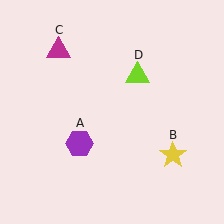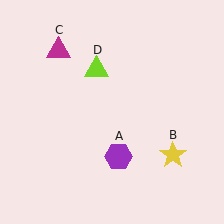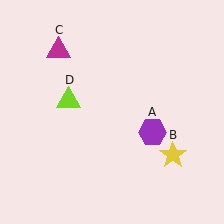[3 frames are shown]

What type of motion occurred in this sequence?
The purple hexagon (object A), lime triangle (object D) rotated counterclockwise around the center of the scene.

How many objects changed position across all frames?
2 objects changed position: purple hexagon (object A), lime triangle (object D).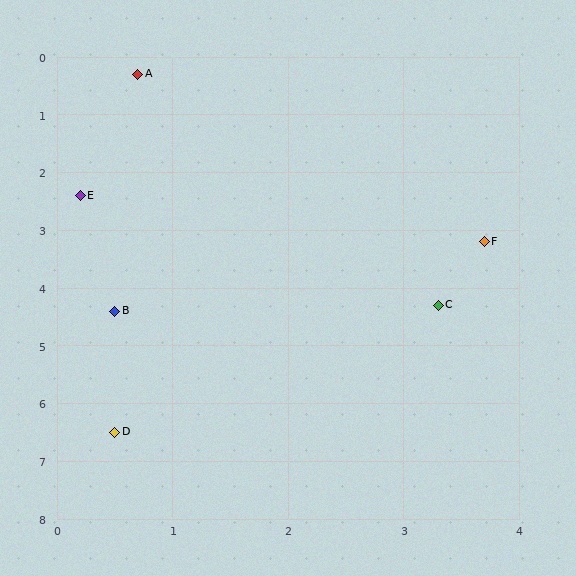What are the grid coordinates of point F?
Point F is at approximately (3.7, 3.2).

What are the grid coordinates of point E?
Point E is at approximately (0.2, 2.4).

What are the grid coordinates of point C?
Point C is at approximately (3.3, 4.3).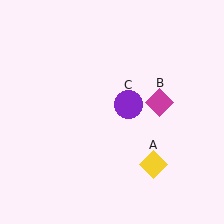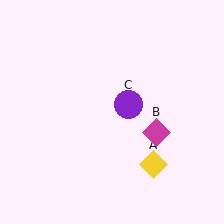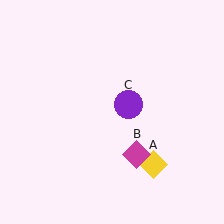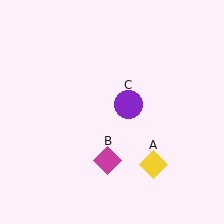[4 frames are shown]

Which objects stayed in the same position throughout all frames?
Yellow diamond (object A) and purple circle (object C) remained stationary.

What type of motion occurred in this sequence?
The magenta diamond (object B) rotated clockwise around the center of the scene.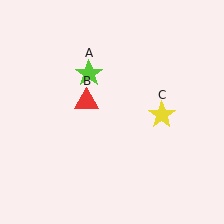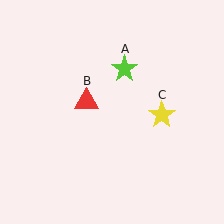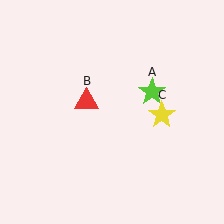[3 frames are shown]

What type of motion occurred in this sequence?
The lime star (object A) rotated clockwise around the center of the scene.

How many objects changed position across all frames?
1 object changed position: lime star (object A).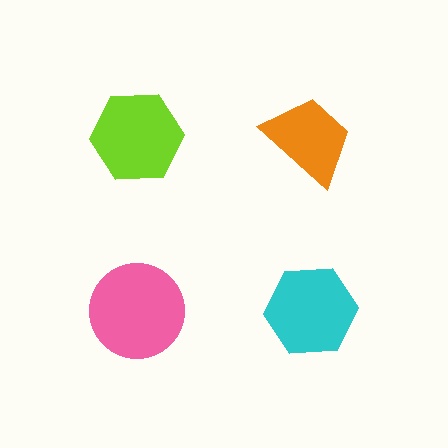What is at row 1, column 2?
An orange trapezoid.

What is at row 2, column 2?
A cyan hexagon.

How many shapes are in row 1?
2 shapes.